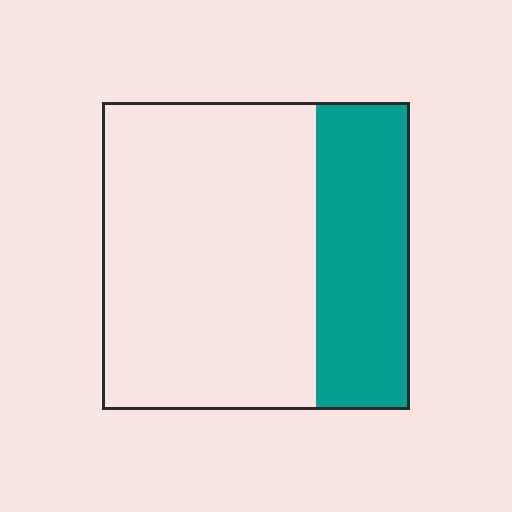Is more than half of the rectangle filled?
No.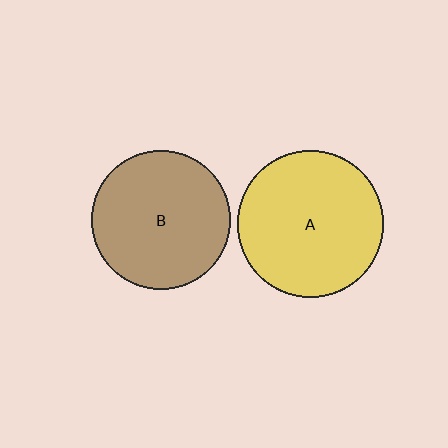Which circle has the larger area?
Circle A (yellow).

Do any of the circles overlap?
No, none of the circles overlap.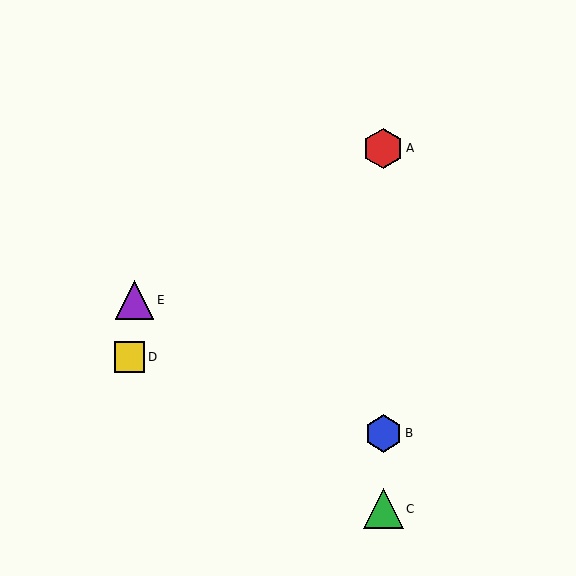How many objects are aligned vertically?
3 objects (A, B, C) are aligned vertically.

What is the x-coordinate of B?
Object B is at x≈383.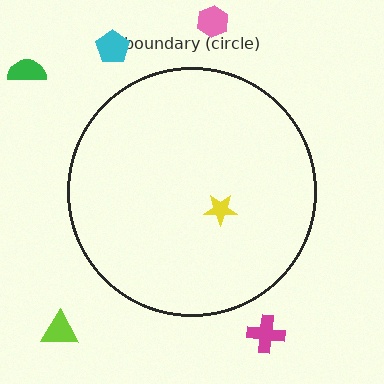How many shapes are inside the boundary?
1 inside, 5 outside.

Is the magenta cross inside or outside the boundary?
Outside.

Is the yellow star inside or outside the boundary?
Inside.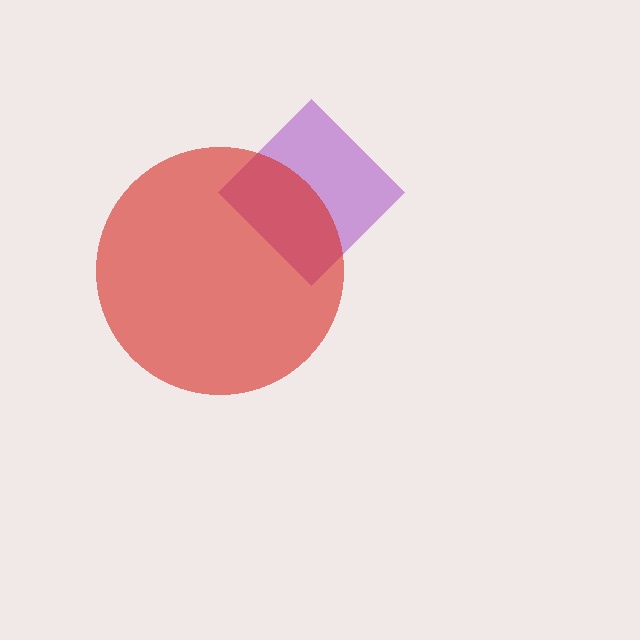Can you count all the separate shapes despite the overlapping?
Yes, there are 2 separate shapes.